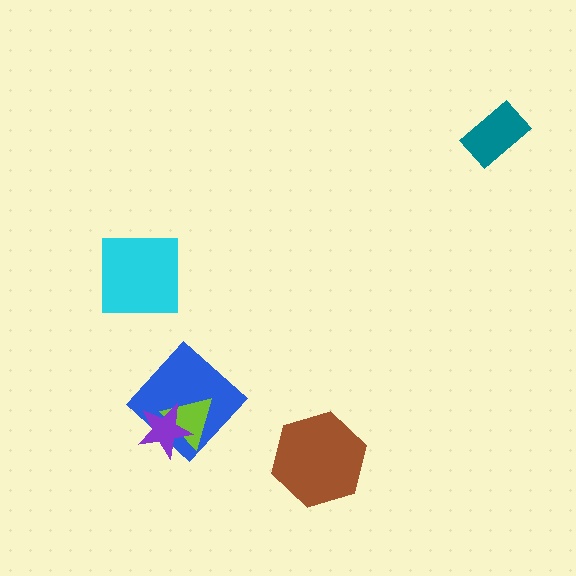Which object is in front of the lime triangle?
The purple star is in front of the lime triangle.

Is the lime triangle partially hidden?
Yes, it is partially covered by another shape.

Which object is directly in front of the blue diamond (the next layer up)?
The lime triangle is directly in front of the blue diamond.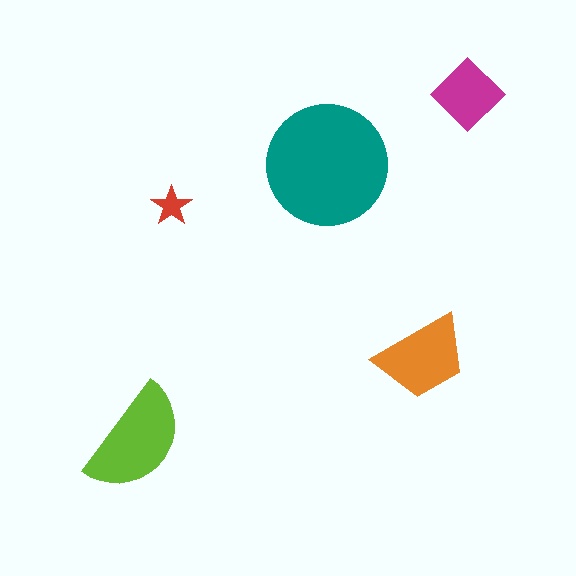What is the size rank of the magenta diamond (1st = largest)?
4th.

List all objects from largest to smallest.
The teal circle, the lime semicircle, the orange trapezoid, the magenta diamond, the red star.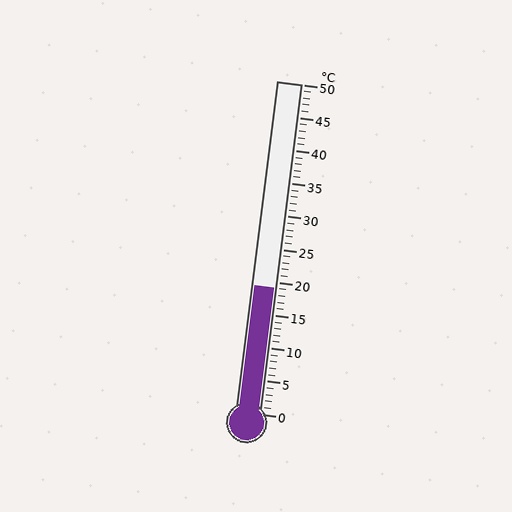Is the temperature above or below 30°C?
The temperature is below 30°C.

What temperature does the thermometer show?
The thermometer shows approximately 19°C.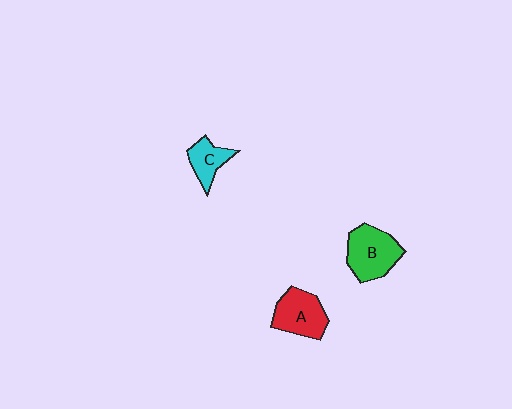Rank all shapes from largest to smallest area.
From largest to smallest: B (green), A (red), C (cyan).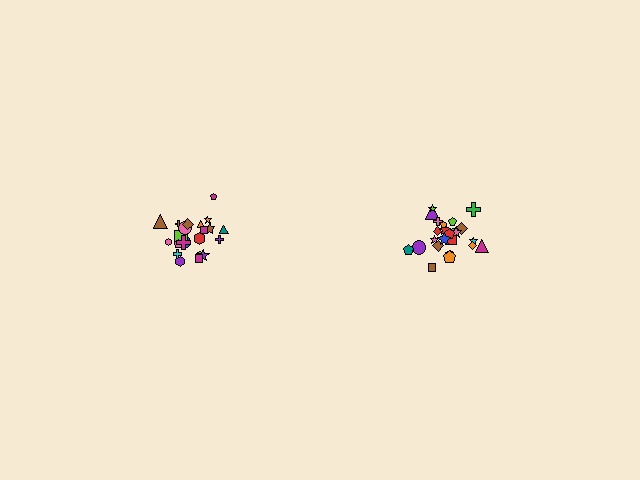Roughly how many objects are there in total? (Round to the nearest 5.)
Roughly 45 objects in total.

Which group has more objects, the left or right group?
The right group.